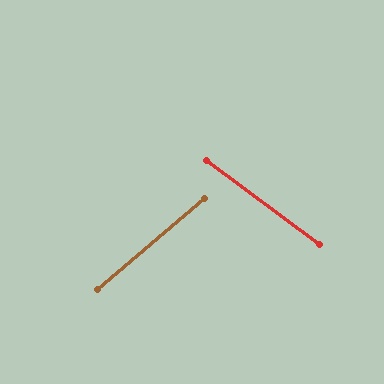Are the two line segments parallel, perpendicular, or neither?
Neither parallel nor perpendicular — they differ by about 77°.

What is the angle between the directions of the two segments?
Approximately 77 degrees.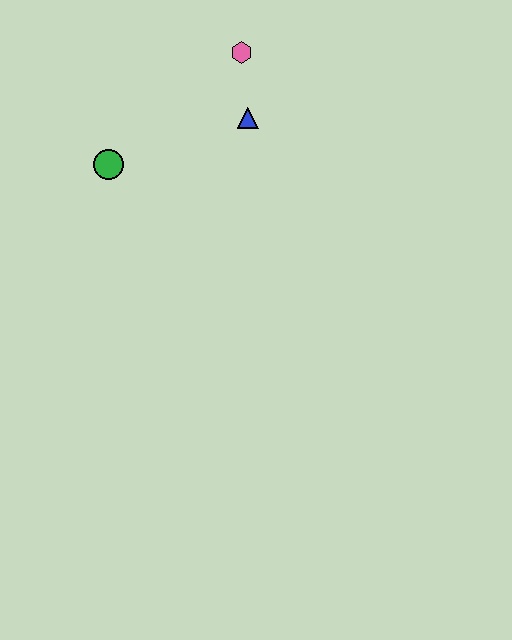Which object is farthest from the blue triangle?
The green circle is farthest from the blue triangle.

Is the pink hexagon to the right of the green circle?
Yes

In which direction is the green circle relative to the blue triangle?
The green circle is to the left of the blue triangle.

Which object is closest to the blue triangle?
The pink hexagon is closest to the blue triangle.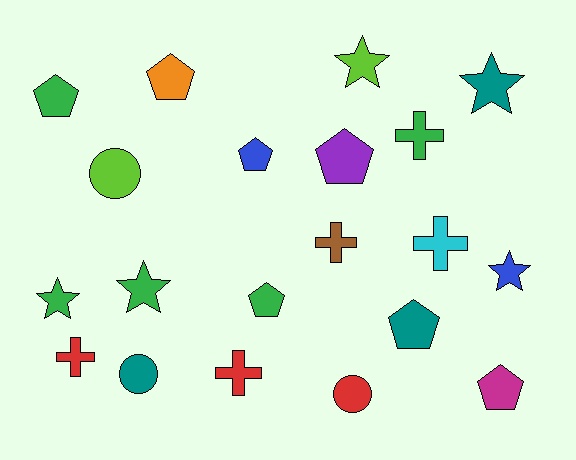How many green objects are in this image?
There are 5 green objects.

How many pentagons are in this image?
There are 7 pentagons.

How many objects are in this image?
There are 20 objects.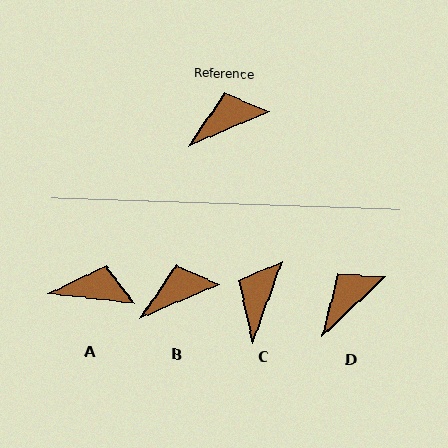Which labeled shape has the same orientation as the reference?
B.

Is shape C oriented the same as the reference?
No, it is off by about 48 degrees.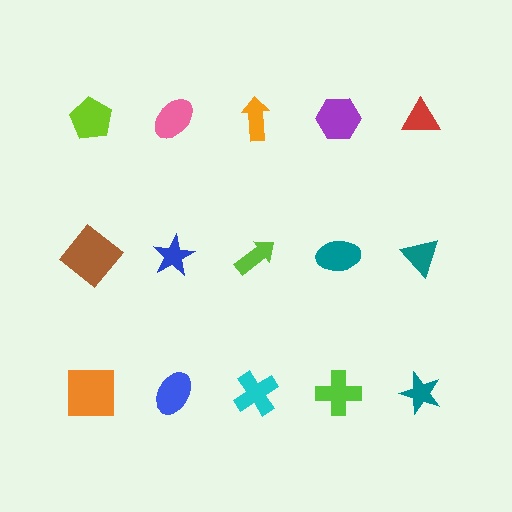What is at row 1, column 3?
An orange arrow.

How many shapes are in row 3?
5 shapes.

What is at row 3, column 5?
A teal star.